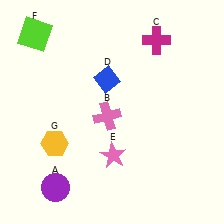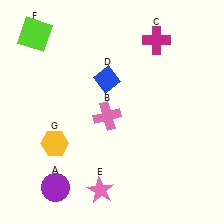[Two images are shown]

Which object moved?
The pink star (E) moved down.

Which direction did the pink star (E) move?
The pink star (E) moved down.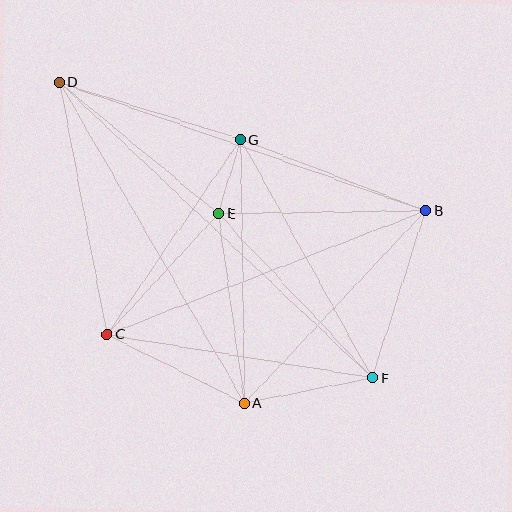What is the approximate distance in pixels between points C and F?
The distance between C and F is approximately 269 pixels.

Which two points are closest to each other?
Points E and G are closest to each other.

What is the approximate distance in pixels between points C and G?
The distance between C and G is approximately 236 pixels.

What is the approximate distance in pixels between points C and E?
The distance between C and E is approximately 165 pixels.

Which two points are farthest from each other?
Points D and F are farthest from each other.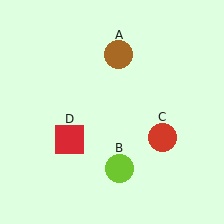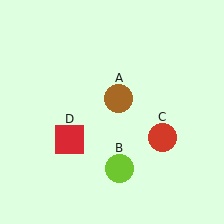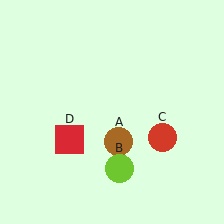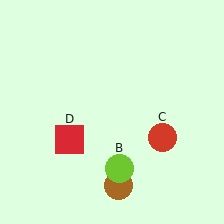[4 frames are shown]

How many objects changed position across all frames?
1 object changed position: brown circle (object A).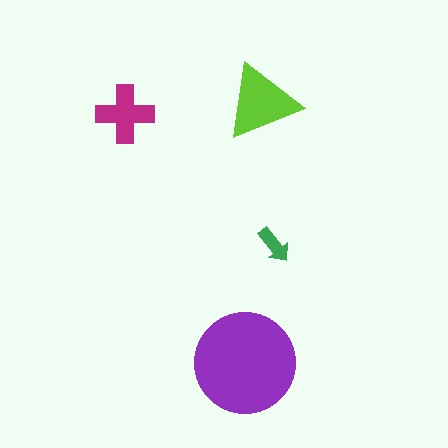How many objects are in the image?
There are 4 objects in the image.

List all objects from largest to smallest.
The purple circle, the lime triangle, the magenta cross, the green arrow.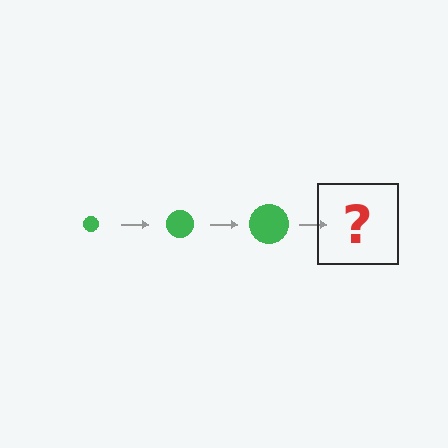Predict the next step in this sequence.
The next step is a green circle, larger than the previous one.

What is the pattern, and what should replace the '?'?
The pattern is that the circle gets progressively larger each step. The '?' should be a green circle, larger than the previous one.